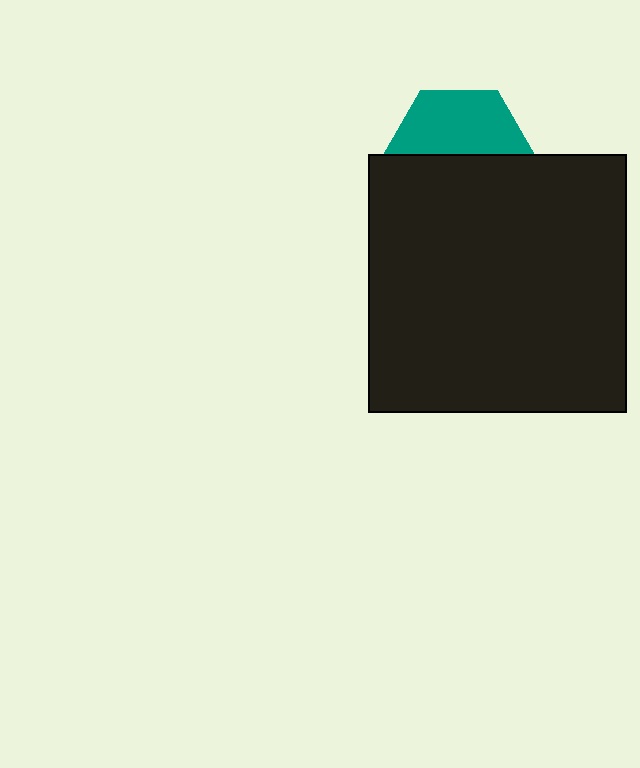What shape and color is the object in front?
The object in front is a black square.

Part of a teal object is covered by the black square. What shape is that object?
It is a hexagon.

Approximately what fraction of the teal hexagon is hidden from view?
Roughly 53% of the teal hexagon is hidden behind the black square.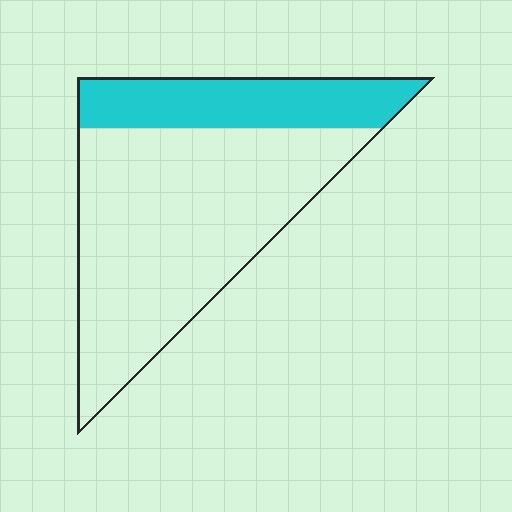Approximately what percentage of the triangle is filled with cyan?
Approximately 25%.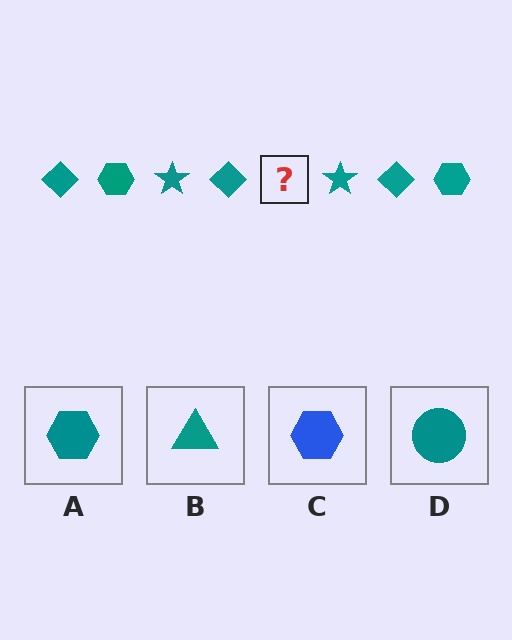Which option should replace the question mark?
Option A.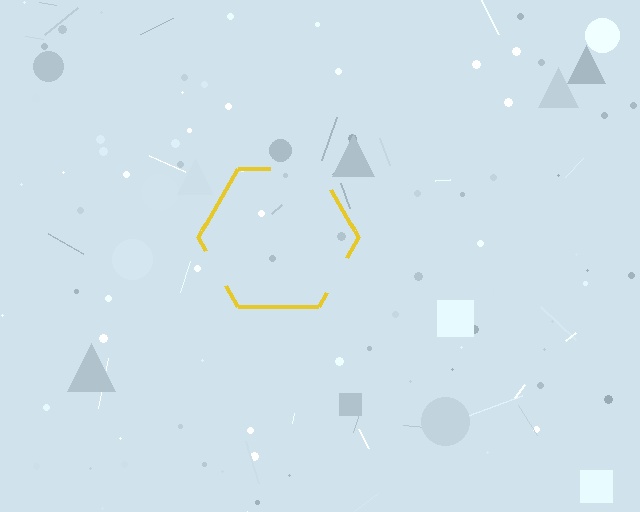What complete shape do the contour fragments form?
The contour fragments form a hexagon.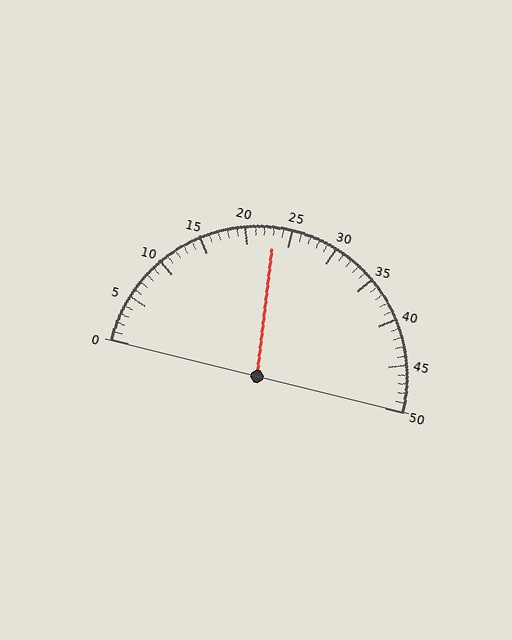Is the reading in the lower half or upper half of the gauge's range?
The reading is in the lower half of the range (0 to 50).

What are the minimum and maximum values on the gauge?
The gauge ranges from 0 to 50.